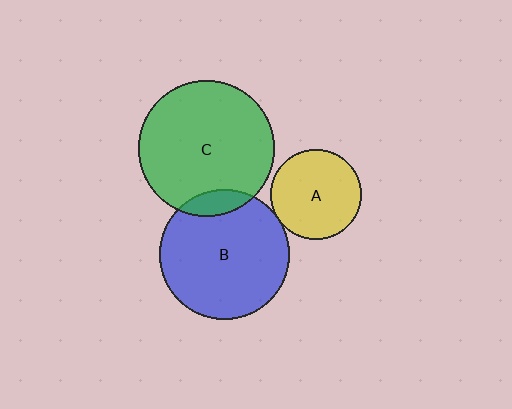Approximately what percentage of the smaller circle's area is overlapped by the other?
Approximately 10%.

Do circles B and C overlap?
Yes.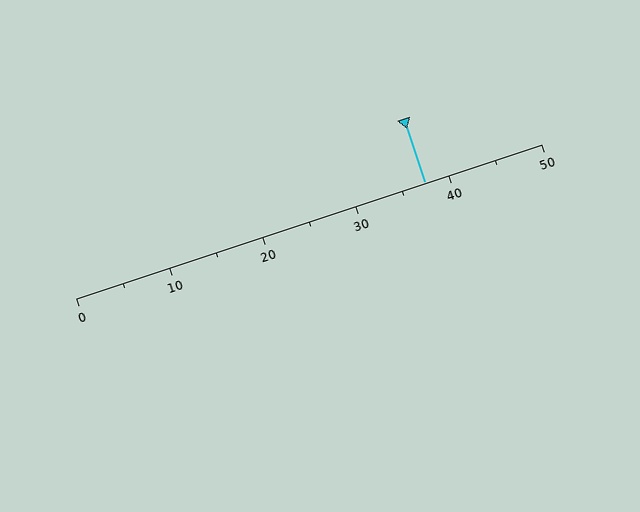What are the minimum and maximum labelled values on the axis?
The axis runs from 0 to 50.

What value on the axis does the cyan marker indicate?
The marker indicates approximately 37.5.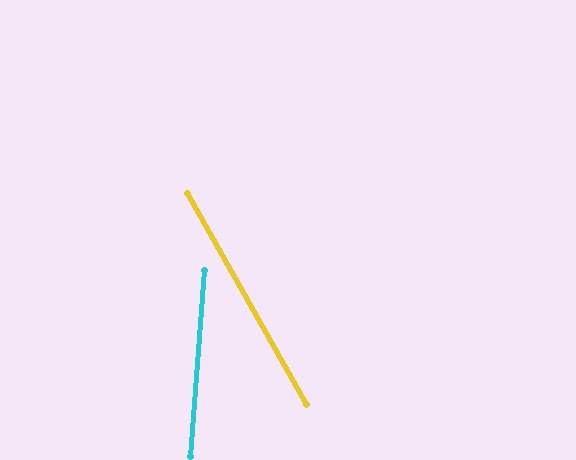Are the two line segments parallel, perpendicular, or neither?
Neither parallel nor perpendicular — they differ by about 34°.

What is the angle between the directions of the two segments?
Approximately 34 degrees.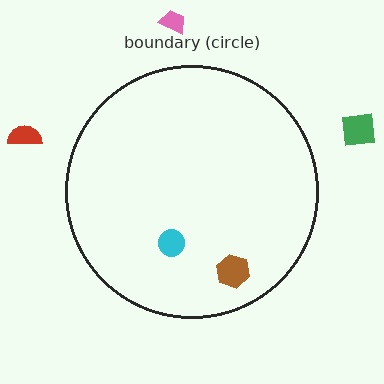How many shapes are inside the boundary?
2 inside, 3 outside.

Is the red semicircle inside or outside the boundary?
Outside.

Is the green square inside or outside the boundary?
Outside.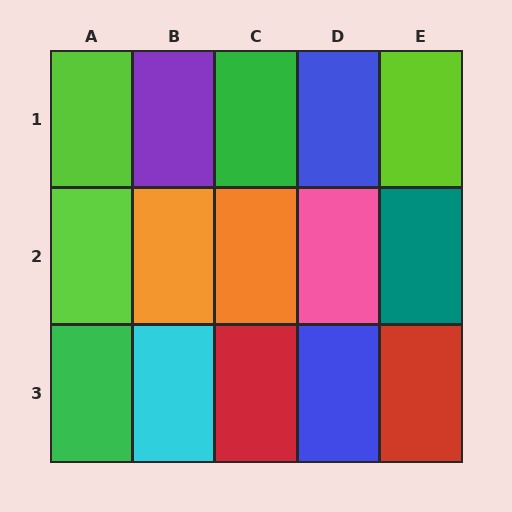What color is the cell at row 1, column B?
Purple.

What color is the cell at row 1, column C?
Green.